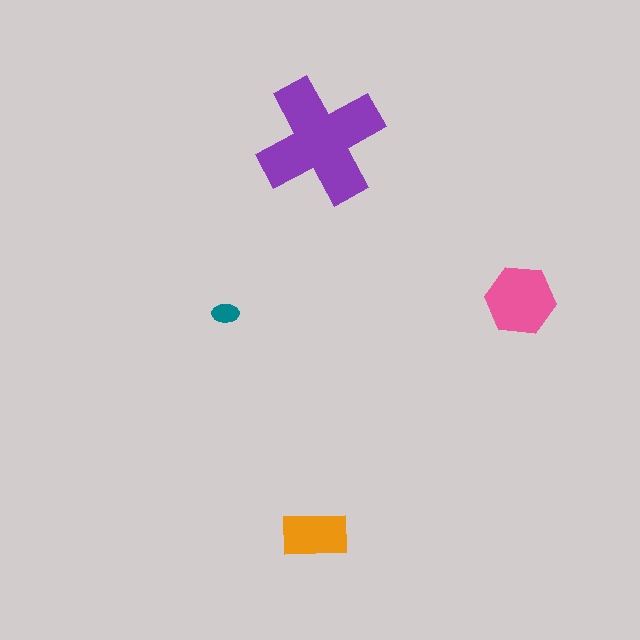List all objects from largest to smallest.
The purple cross, the pink hexagon, the orange rectangle, the teal ellipse.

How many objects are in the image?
There are 4 objects in the image.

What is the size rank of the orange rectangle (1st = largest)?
3rd.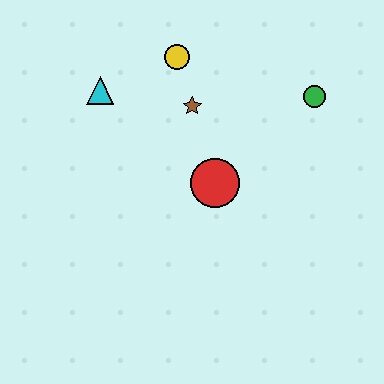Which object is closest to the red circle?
The brown star is closest to the red circle.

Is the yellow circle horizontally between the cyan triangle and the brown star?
Yes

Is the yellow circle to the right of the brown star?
No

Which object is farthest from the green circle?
The cyan triangle is farthest from the green circle.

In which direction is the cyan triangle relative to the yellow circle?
The cyan triangle is to the left of the yellow circle.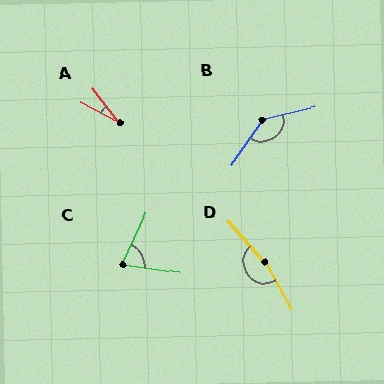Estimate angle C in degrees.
Approximately 73 degrees.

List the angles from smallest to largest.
A (25°), C (73°), B (138°), D (168°).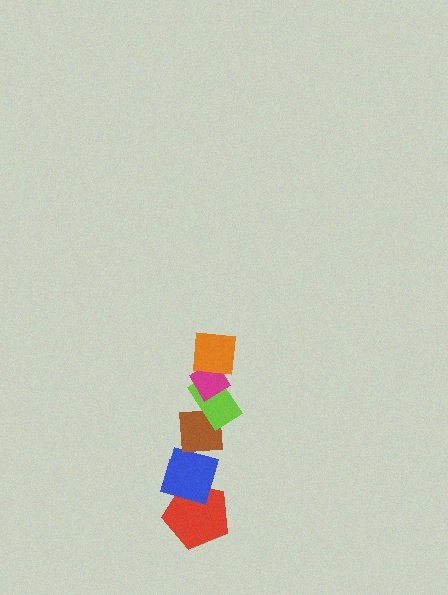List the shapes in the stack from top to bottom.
From top to bottom: the orange square, the magenta diamond, the lime rectangle, the brown square, the blue diamond, the red pentagon.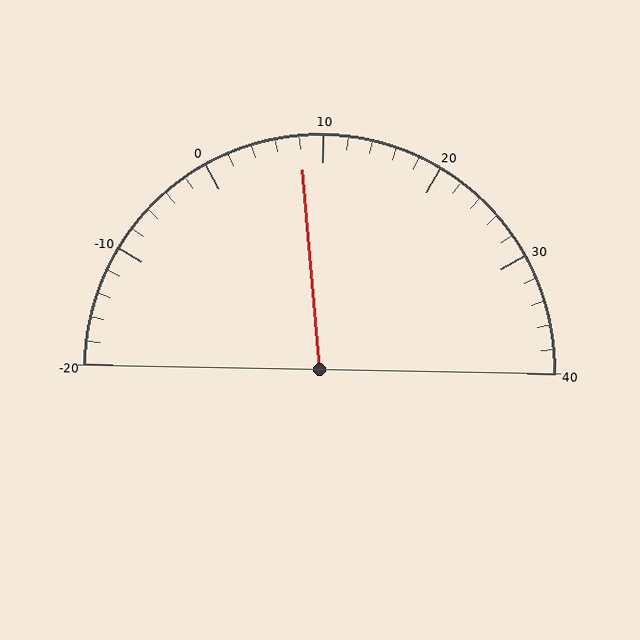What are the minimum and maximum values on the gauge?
The gauge ranges from -20 to 40.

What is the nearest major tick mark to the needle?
The nearest major tick mark is 10.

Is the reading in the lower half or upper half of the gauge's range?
The reading is in the lower half of the range (-20 to 40).